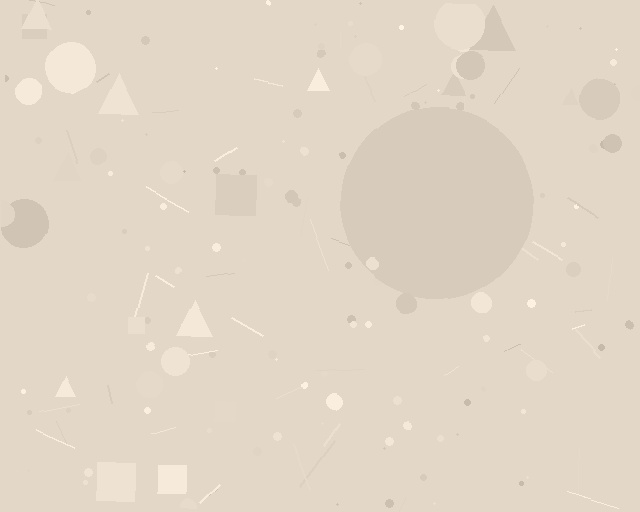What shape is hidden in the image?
A circle is hidden in the image.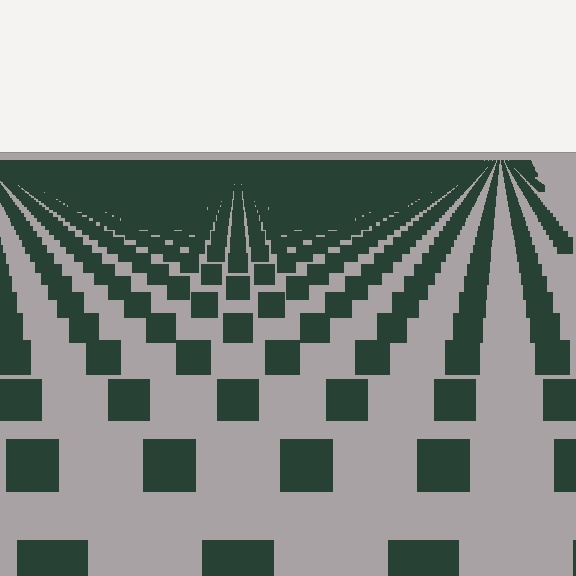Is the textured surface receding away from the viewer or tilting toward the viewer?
The surface is receding away from the viewer. Texture elements get smaller and denser toward the top.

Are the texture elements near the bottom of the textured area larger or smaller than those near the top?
Larger. Near the bottom, elements are closer to the viewer and appear at a bigger on-screen size.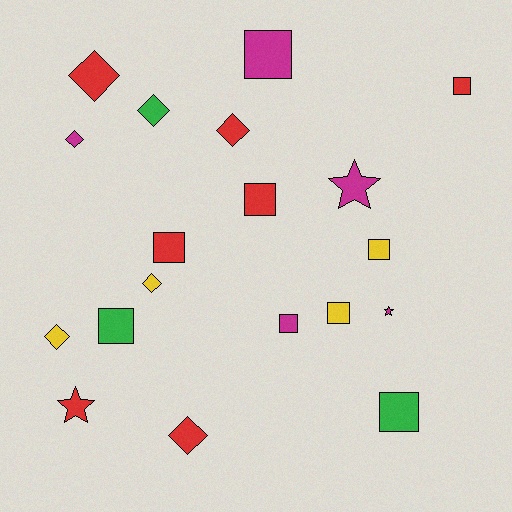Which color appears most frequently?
Red, with 7 objects.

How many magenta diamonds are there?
There is 1 magenta diamond.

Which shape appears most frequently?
Square, with 9 objects.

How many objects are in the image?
There are 19 objects.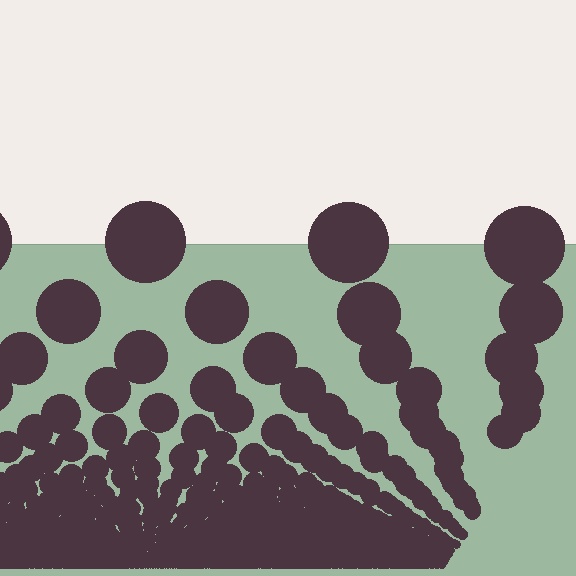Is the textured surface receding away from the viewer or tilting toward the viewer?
The surface appears to tilt toward the viewer. Texture elements get larger and sparser toward the top.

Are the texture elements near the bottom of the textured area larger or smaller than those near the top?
Smaller. The gradient is inverted — elements near the bottom are smaller and denser.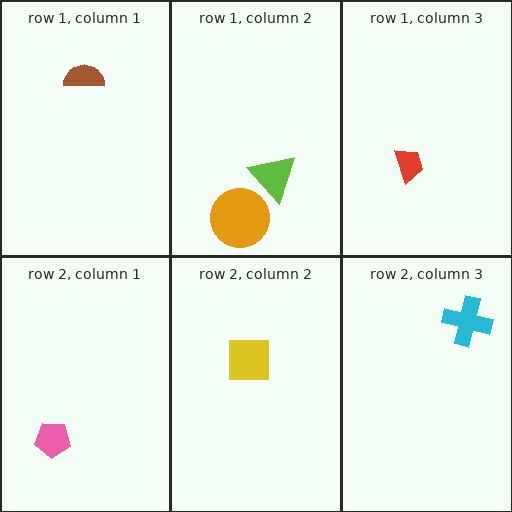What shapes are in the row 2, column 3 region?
The cyan cross.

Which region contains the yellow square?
The row 2, column 2 region.